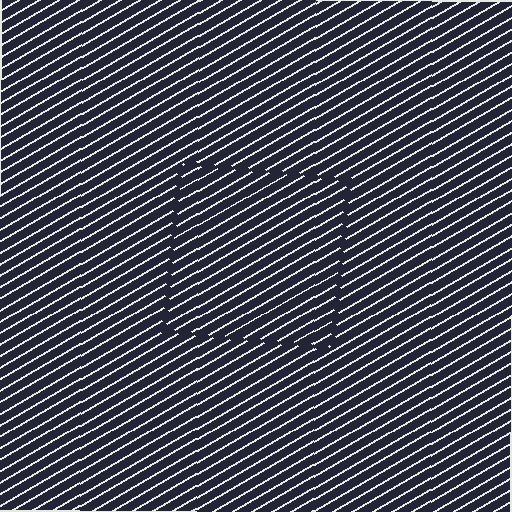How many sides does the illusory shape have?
4 sides — the line-ends trace a square.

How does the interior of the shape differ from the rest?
The interior of the shape contains the same grating, shifted by half a period — the contour is defined by the phase discontinuity where line-ends from the inner and outer gratings abut.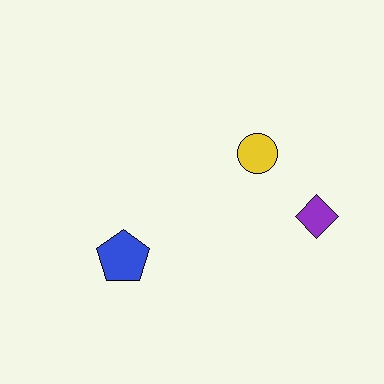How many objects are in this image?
There are 3 objects.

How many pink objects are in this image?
There are no pink objects.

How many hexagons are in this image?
There are no hexagons.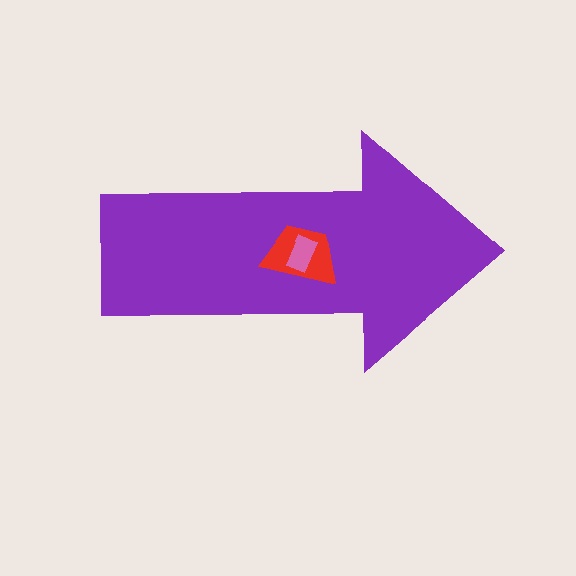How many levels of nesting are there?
3.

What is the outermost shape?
The purple arrow.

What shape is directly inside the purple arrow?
The red trapezoid.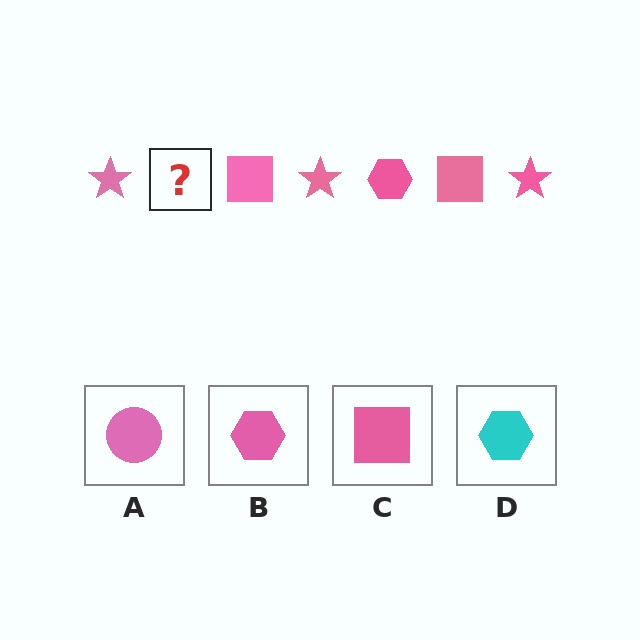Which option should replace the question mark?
Option B.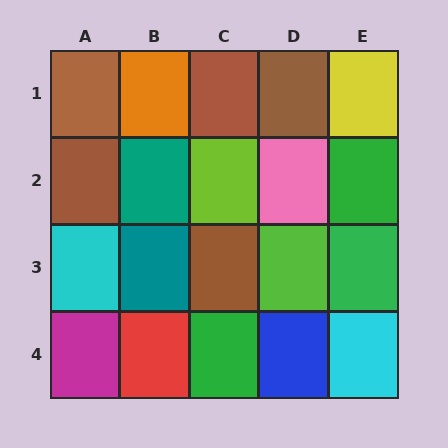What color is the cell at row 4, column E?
Cyan.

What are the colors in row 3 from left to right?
Cyan, teal, brown, lime, green.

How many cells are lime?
2 cells are lime.